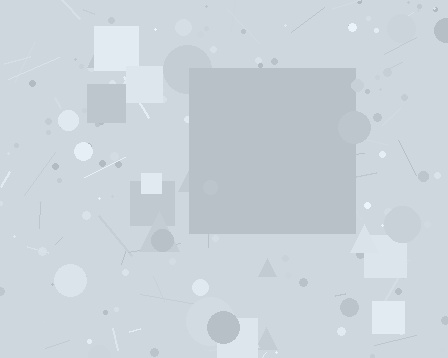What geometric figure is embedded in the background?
A square is embedded in the background.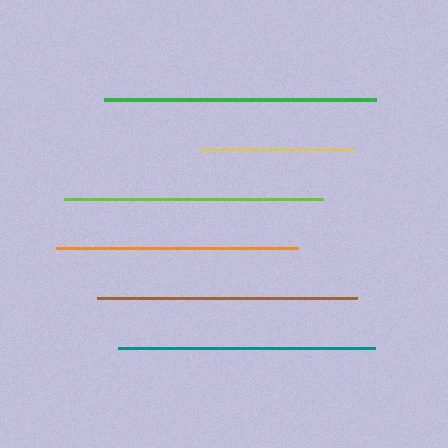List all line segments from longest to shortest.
From longest to shortest: green, brown, lime, teal, orange, yellow.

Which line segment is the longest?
The green line is the longest at approximately 271 pixels.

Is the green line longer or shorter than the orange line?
The green line is longer than the orange line.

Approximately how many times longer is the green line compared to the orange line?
The green line is approximately 1.1 times the length of the orange line.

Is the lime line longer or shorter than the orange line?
The lime line is longer than the orange line.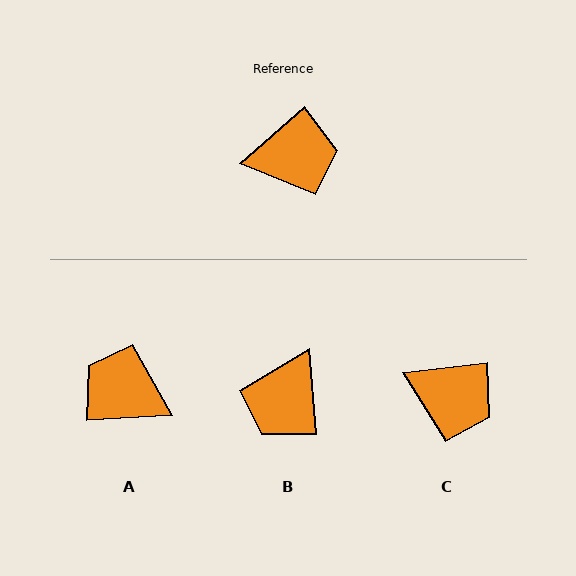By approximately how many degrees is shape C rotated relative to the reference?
Approximately 35 degrees clockwise.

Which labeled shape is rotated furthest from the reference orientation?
A, about 141 degrees away.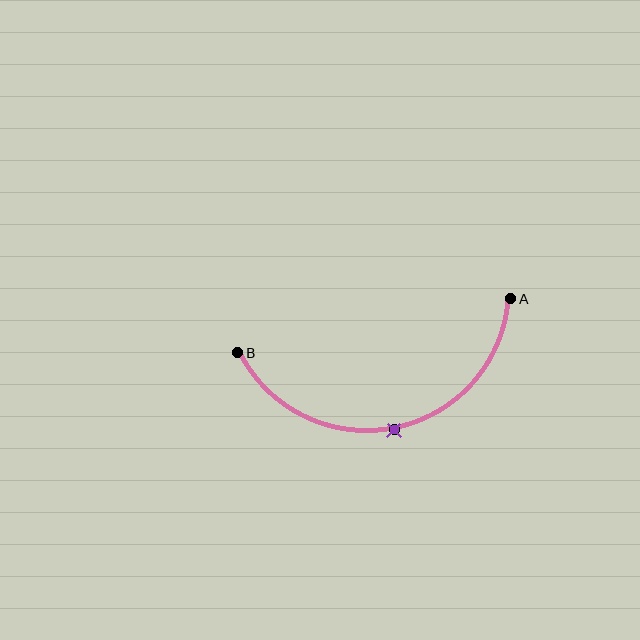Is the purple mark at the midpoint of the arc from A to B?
Yes. The purple mark lies on the arc at equal arc-length from both A and B — it is the arc midpoint.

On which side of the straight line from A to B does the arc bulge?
The arc bulges below the straight line connecting A and B.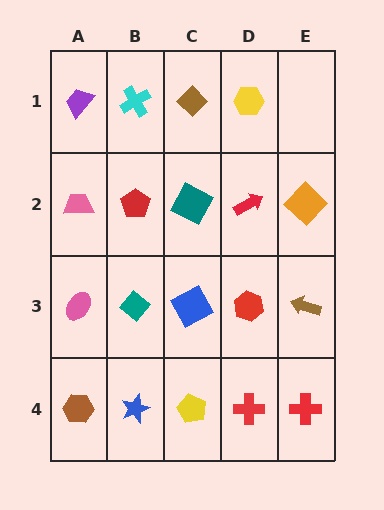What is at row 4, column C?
A yellow pentagon.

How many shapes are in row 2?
5 shapes.